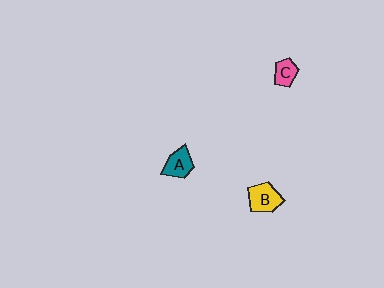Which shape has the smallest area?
Shape C (pink).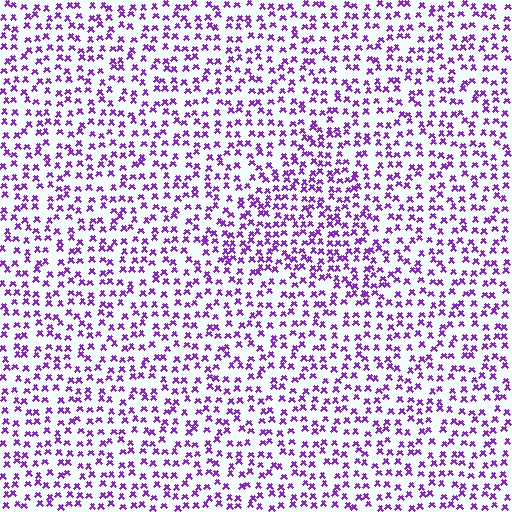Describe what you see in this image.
The image contains small purple elements arranged at two different densities. A triangle-shaped region is visible where the elements are more densely packed than the surrounding area.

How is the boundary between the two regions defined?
The boundary is defined by a change in element density (approximately 1.5x ratio). All elements are the same color, size, and shape.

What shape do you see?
I see a triangle.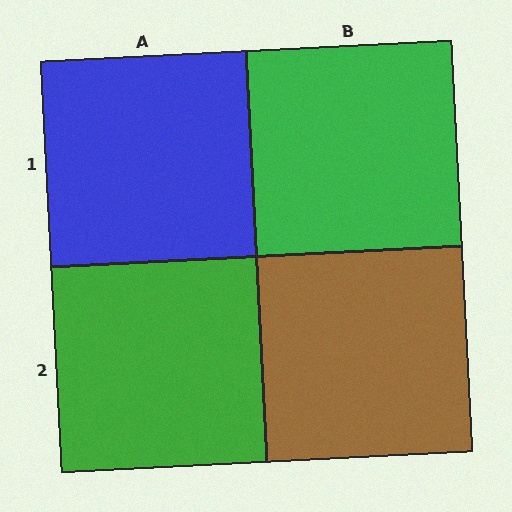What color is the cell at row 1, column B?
Green.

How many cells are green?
2 cells are green.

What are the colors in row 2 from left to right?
Green, brown.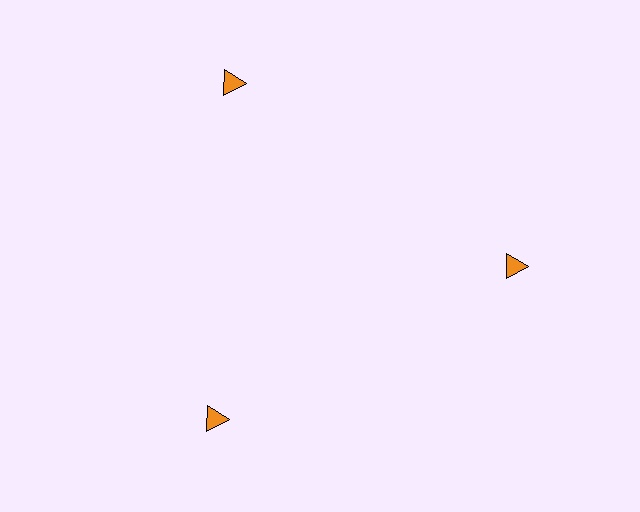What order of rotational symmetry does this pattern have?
This pattern has 3-fold rotational symmetry.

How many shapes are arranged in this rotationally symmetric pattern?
There are 3 shapes, arranged in 3 groups of 1.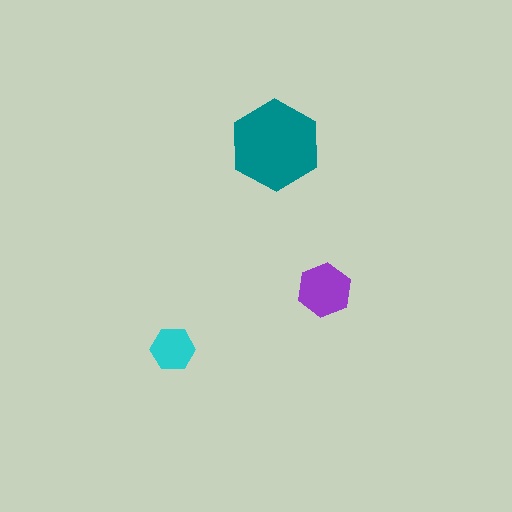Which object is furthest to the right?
The purple hexagon is rightmost.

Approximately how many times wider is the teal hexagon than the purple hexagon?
About 1.5 times wider.